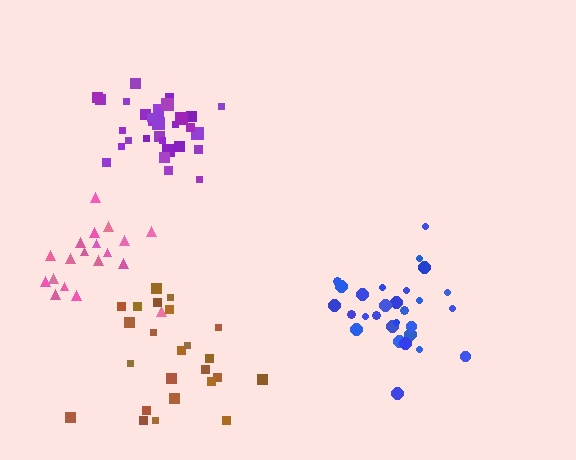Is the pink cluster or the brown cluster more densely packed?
Pink.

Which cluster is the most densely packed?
Purple.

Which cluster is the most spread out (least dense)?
Brown.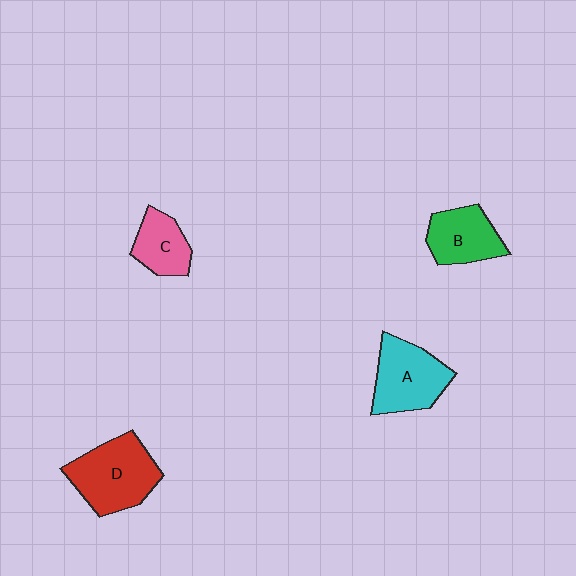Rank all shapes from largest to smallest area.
From largest to smallest: D (red), A (cyan), B (green), C (pink).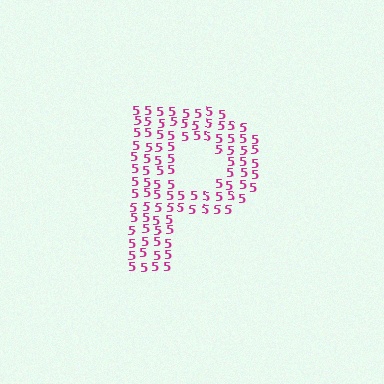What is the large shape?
The large shape is the letter P.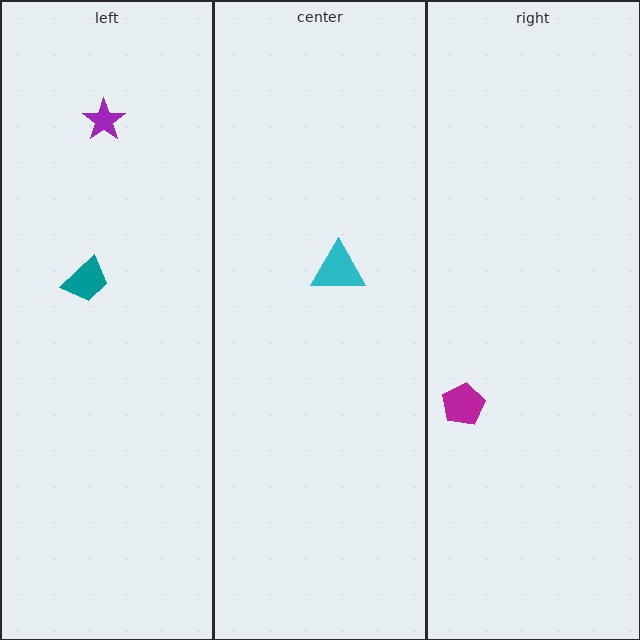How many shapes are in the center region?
1.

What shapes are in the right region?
The magenta pentagon.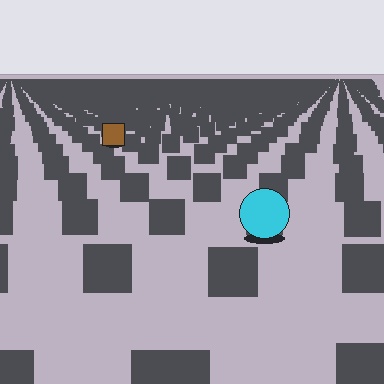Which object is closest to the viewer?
The cyan circle is closest. The texture marks near it are larger and more spread out.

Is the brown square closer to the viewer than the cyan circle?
No. The cyan circle is closer — you can tell from the texture gradient: the ground texture is coarser near it.